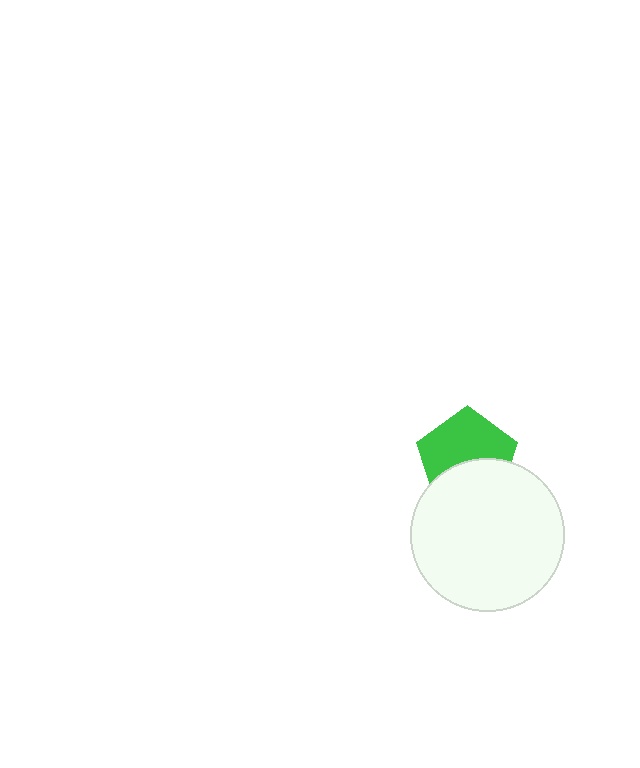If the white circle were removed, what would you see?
You would see the complete green pentagon.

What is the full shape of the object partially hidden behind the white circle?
The partially hidden object is a green pentagon.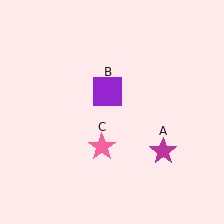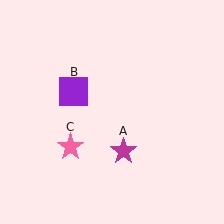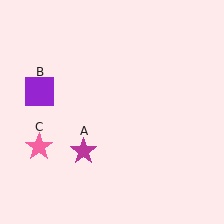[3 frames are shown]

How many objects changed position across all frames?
3 objects changed position: magenta star (object A), purple square (object B), pink star (object C).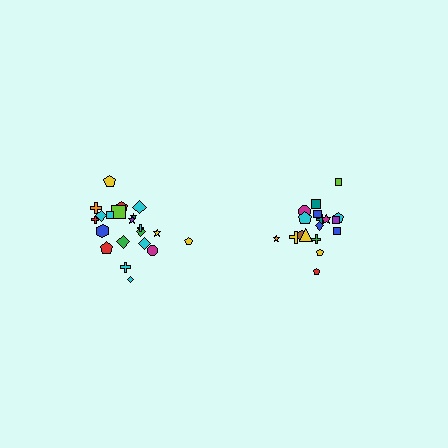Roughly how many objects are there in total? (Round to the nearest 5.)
Roughly 40 objects in total.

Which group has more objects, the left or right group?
The left group.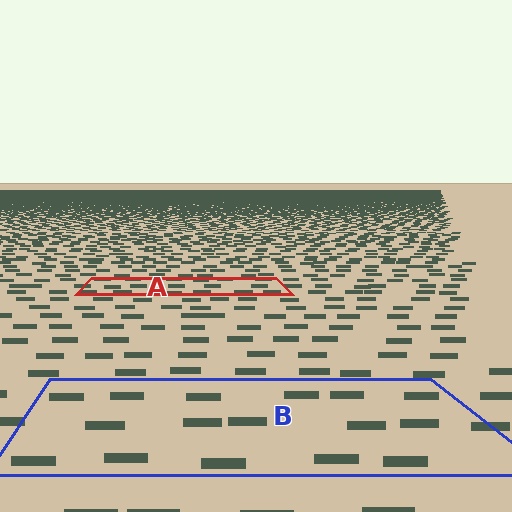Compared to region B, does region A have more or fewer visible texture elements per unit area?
Region A has more texture elements per unit area — they are packed more densely because it is farther away.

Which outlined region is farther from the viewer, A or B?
Region A is farther from the viewer — the texture elements inside it appear smaller and more densely packed.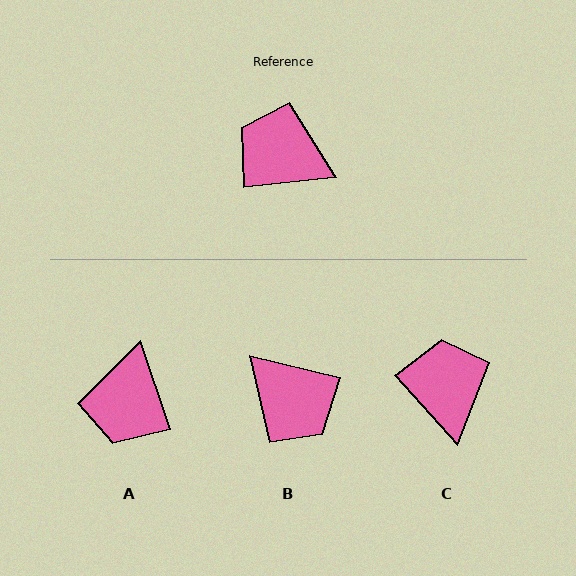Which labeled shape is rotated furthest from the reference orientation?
B, about 161 degrees away.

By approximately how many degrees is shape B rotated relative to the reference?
Approximately 161 degrees counter-clockwise.